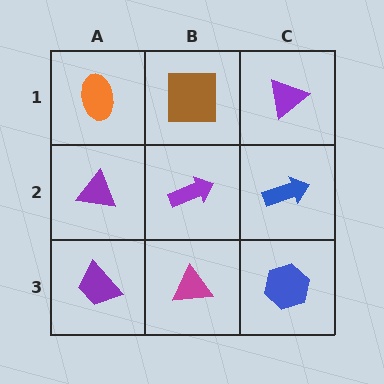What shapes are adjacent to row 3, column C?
A blue arrow (row 2, column C), a magenta triangle (row 3, column B).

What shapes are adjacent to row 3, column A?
A purple triangle (row 2, column A), a magenta triangle (row 3, column B).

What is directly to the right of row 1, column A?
A brown square.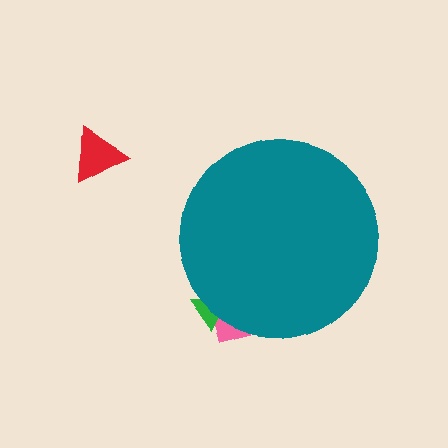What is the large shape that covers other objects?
A teal circle.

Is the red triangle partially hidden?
No, the red triangle is fully visible.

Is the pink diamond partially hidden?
Yes, the pink diamond is partially hidden behind the teal circle.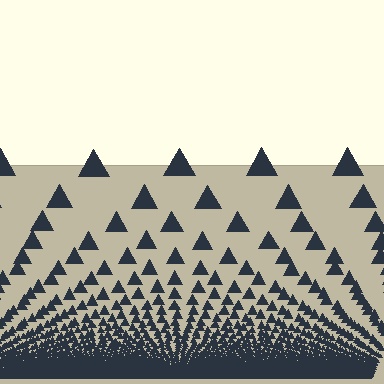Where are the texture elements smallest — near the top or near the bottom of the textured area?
Near the bottom.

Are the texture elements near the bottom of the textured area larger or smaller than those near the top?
Smaller. The gradient is inverted — elements near the bottom are smaller and denser.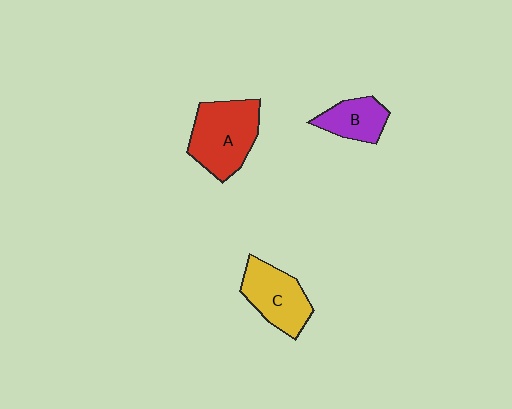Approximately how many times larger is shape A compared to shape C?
Approximately 1.2 times.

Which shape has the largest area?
Shape A (red).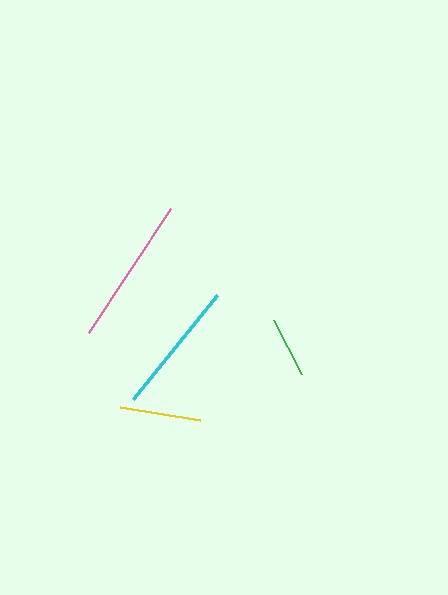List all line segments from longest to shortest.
From longest to shortest: pink, cyan, yellow, green.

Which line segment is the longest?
The pink line is the longest at approximately 149 pixels.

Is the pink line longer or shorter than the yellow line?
The pink line is longer than the yellow line.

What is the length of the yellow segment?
The yellow segment is approximately 81 pixels long.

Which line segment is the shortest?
The green line is the shortest at approximately 61 pixels.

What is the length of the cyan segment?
The cyan segment is approximately 133 pixels long.